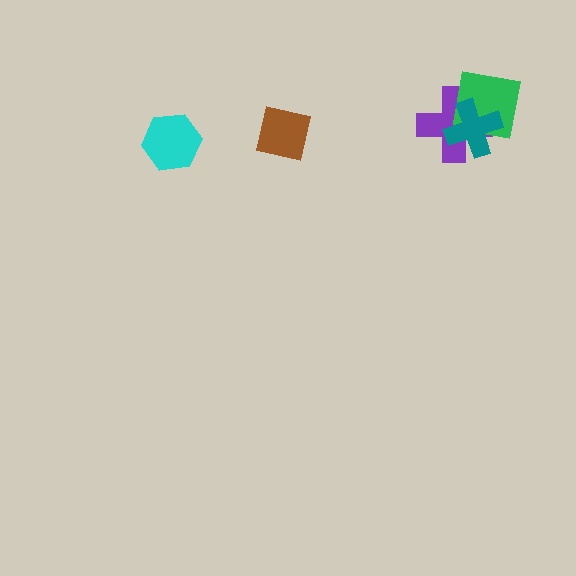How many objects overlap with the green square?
2 objects overlap with the green square.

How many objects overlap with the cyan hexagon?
0 objects overlap with the cyan hexagon.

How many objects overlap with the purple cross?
2 objects overlap with the purple cross.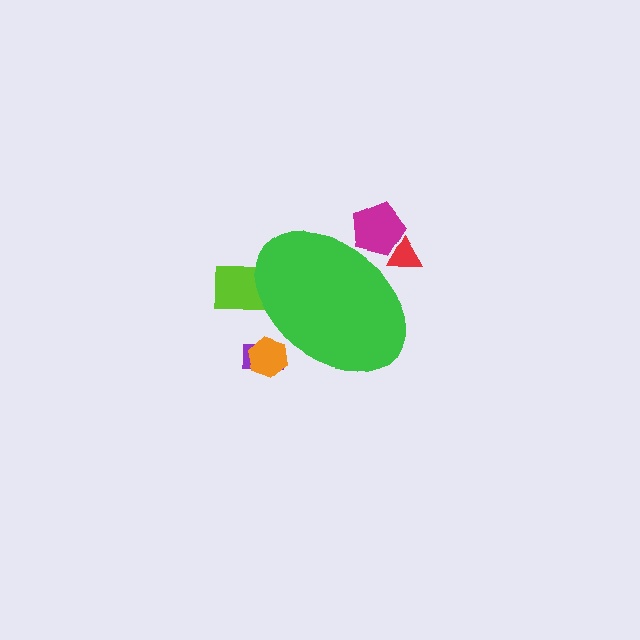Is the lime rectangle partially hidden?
Yes, the lime rectangle is partially hidden behind the green ellipse.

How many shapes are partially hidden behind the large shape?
5 shapes are partially hidden.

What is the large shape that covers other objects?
A green ellipse.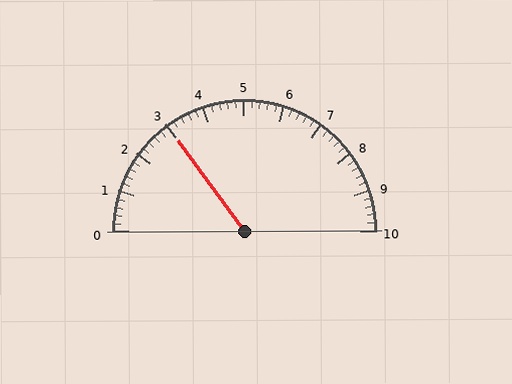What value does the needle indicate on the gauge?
The needle indicates approximately 3.0.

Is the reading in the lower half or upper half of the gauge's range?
The reading is in the lower half of the range (0 to 10).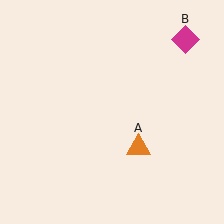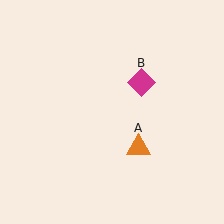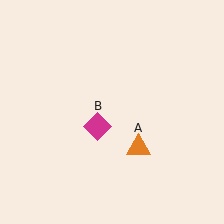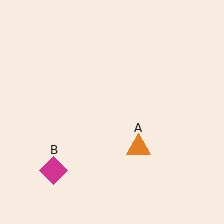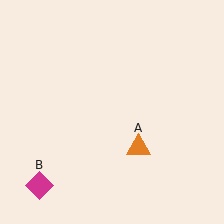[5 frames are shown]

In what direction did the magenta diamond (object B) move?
The magenta diamond (object B) moved down and to the left.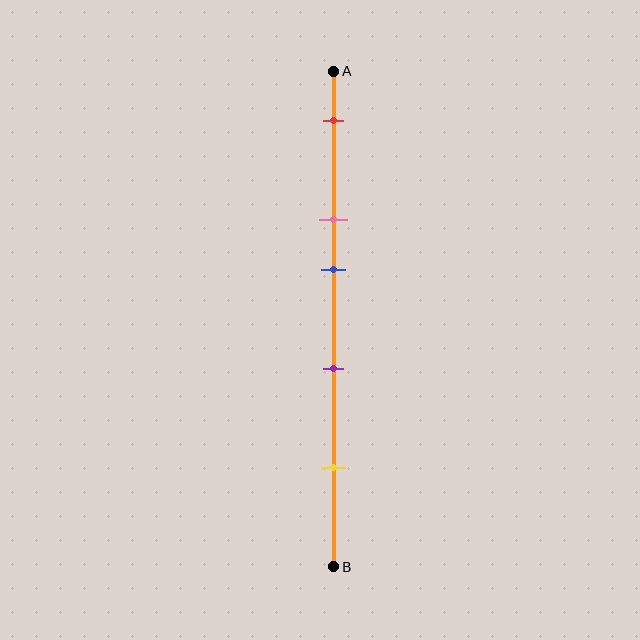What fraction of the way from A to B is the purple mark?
The purple mark is approximately 60% (0.6) of the way from A to B.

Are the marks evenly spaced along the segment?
No, the marks are not evenly spaced.